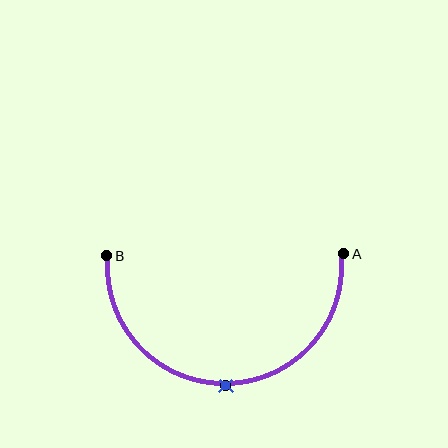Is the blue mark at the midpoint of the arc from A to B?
Yes. The blue mark lies on the arc at equal arc-length from both A and B — it is the arc midpoint.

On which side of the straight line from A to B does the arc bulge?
The arc bulges below the straight line connecting A and B.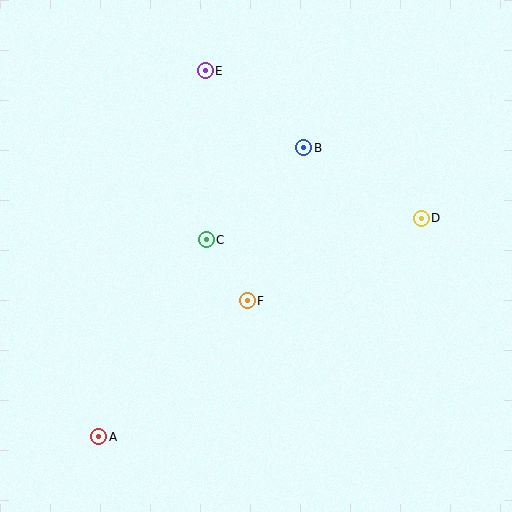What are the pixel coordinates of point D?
Point D is at (421, 218).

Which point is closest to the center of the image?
Point F at (247, 301) is closest to the center.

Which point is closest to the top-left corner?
Point E is closest to the top-left corner.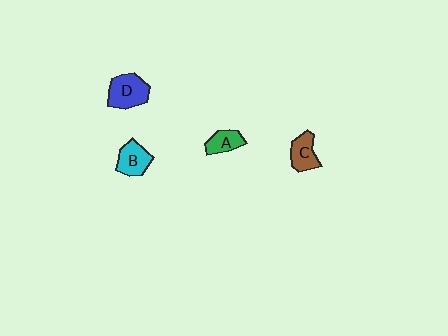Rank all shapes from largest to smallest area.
From largest to smallest: D (blue), B (cyan), C (brown), A (green).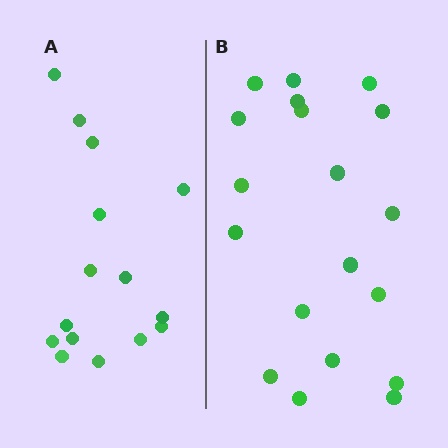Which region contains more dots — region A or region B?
Region B (the right region) has more dots.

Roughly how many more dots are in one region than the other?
Region B has about 4 more dots than region A.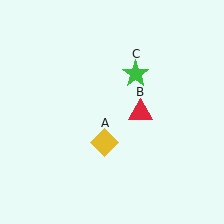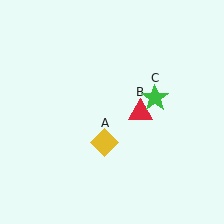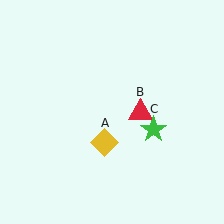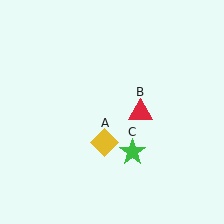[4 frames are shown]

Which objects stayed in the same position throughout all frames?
Yellow diamond (object A) and red triangle (object B) remained stationary.